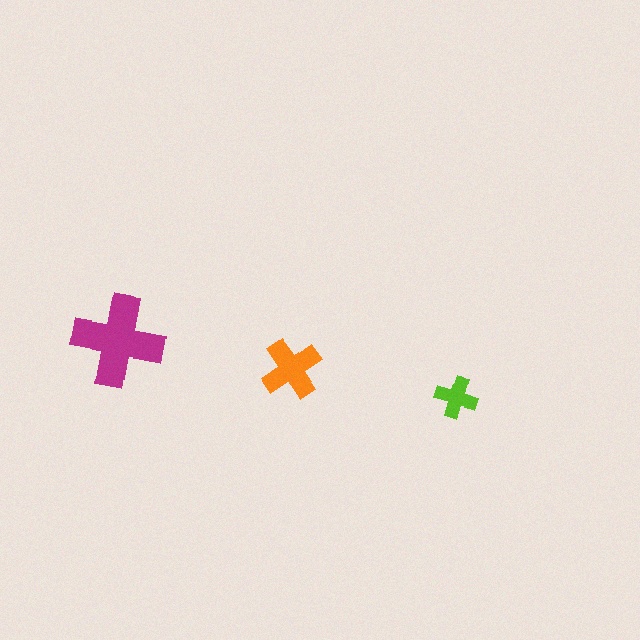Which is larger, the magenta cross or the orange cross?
The magenta one.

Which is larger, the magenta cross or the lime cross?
The magenta one.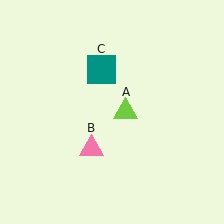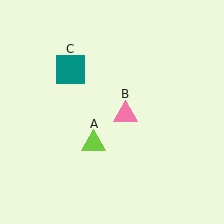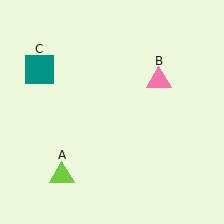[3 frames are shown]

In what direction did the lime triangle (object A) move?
The lime triangle (object A) moved down and to the left.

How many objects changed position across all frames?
3 objects changed position: lime triangle (object A), pink triangle (object B), teal square (object C).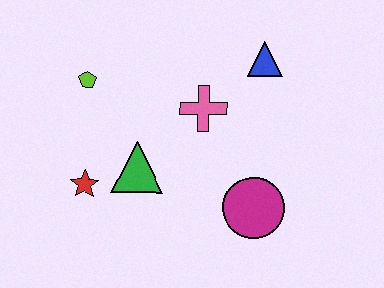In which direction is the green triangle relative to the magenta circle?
The green triangle is to the left of the magenta circle.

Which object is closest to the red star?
The green triangle is closest to the red star.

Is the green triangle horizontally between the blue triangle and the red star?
Yes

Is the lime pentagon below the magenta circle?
No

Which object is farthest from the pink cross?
The red star is farthest from the pink cross.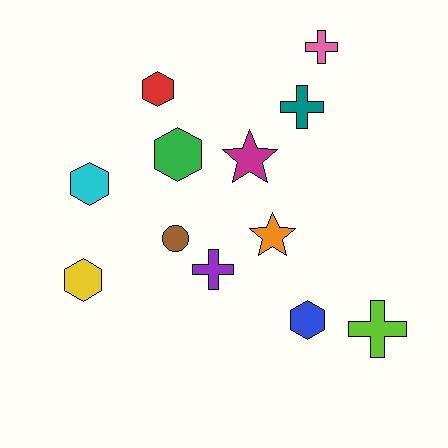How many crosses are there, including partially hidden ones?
There are 4 crosses.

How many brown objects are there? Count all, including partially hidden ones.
There is 1 brown object.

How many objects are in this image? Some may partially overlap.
There are 12 objects.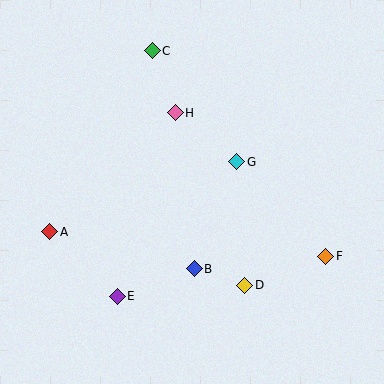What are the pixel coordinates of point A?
Point A is at (50, 232).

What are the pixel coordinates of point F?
Point F is at (326, 256).